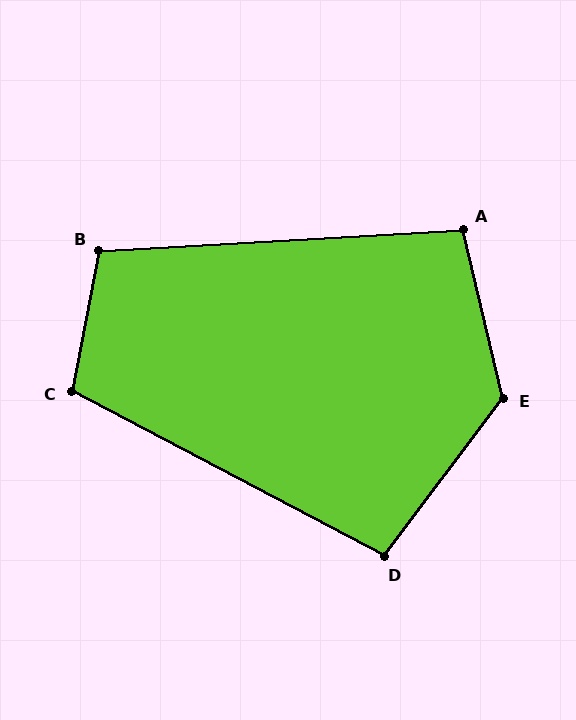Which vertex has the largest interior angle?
E, at approximately 130 degrees.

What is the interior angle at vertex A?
Approximately 100 degrees (obtuse).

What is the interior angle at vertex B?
Approximately 104 degrees (obtuse).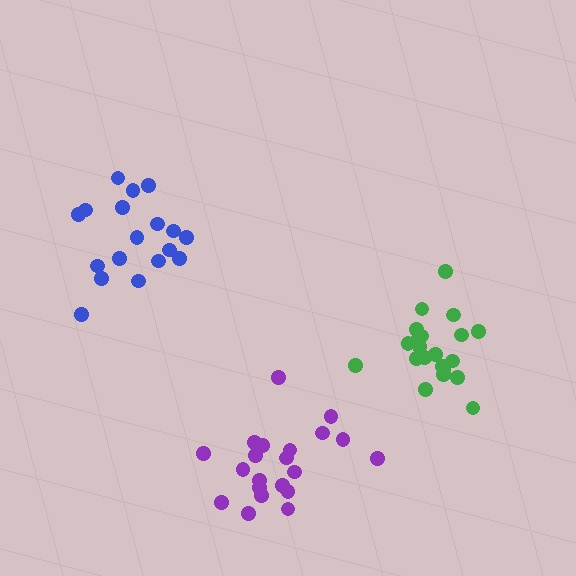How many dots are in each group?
Group 1: 18 dots, Group 2: 21 dots, Group 3: 21 dots (60 total).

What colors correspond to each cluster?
The clusters are colored: blue, green, purple.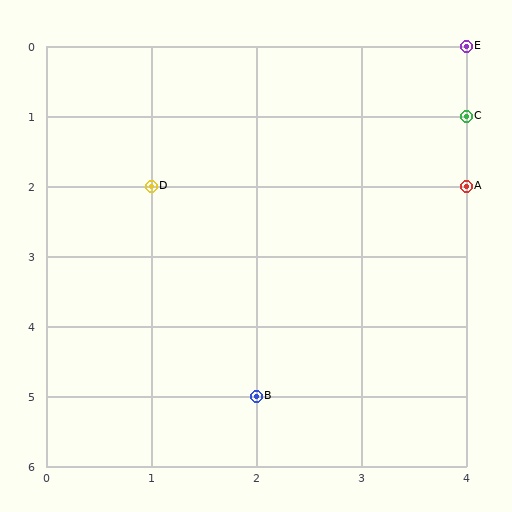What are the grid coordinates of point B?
Point B is at grid coordinates (2, 5).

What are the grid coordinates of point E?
Point E is at grid coordinates (4, 0).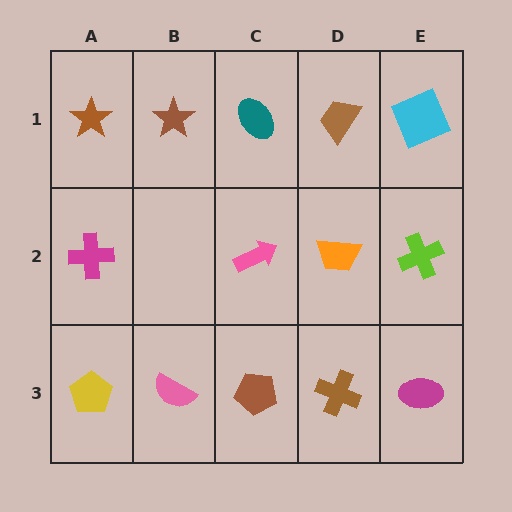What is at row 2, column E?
A lime cross.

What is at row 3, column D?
A brown cross.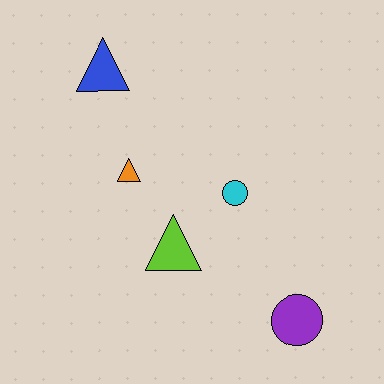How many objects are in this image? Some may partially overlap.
There are 5 objects.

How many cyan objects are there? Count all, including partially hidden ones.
There is 1 cyan object.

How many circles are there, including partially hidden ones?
There are 2 circles.